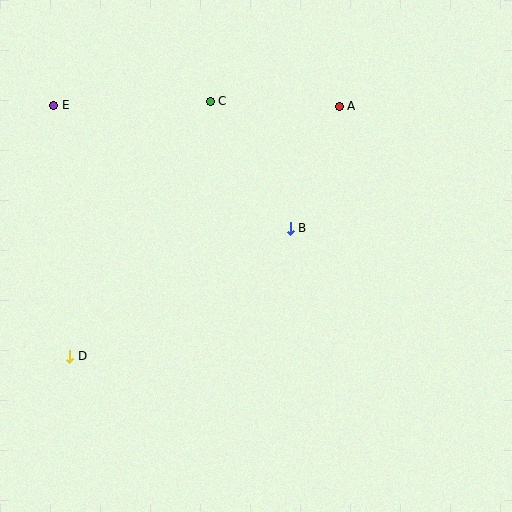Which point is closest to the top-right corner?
Point A is closest to the top-right corner.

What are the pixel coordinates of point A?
Point A is at (339, 106).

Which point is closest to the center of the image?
Point B at (290, 228) is closest to the center.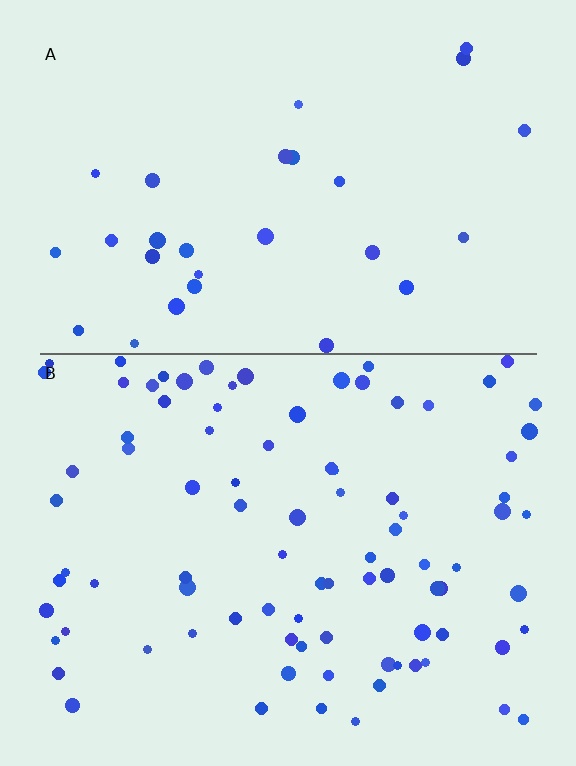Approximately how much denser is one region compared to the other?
Approximately 3.0× — region B over region A.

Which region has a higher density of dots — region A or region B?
B (the bottom).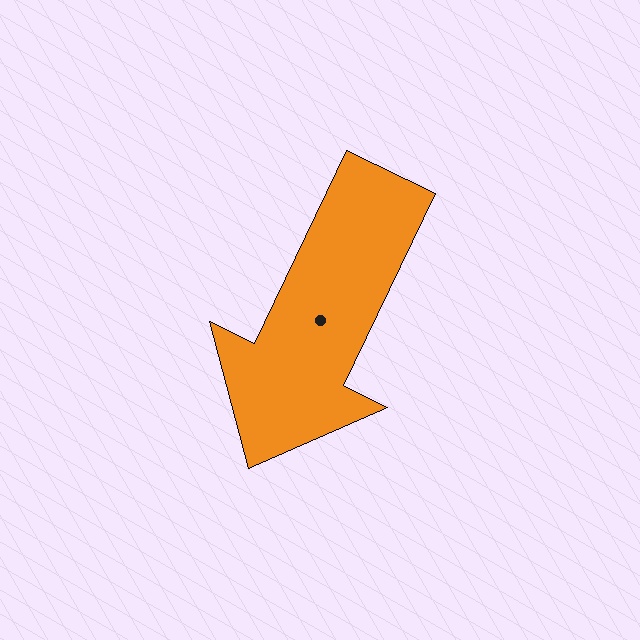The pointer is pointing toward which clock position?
Roughly 7 o'clock.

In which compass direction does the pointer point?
Southwest.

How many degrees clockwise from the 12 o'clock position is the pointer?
Approximately 206 degrees.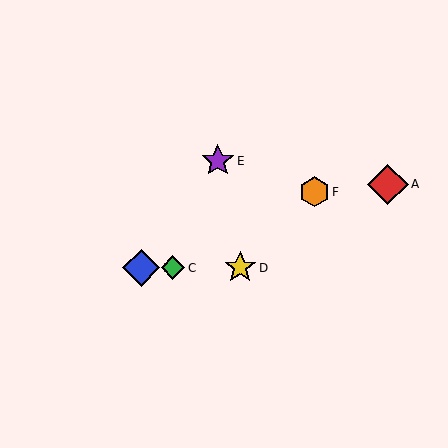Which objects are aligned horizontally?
Objects B, C, D are aligned horizontally.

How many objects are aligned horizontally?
3 objects (B, C, D) are aligned horizontally.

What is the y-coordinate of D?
Object D is at y≈268.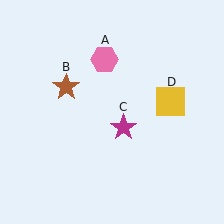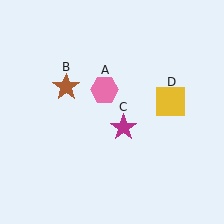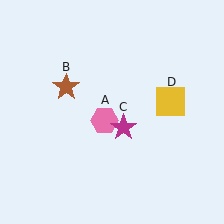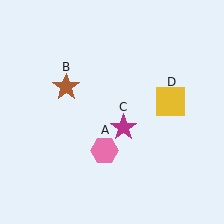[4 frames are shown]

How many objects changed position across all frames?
1 object changed position: pink hexagon (object A).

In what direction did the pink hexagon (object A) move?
The pink hexagon (object A) moved down.